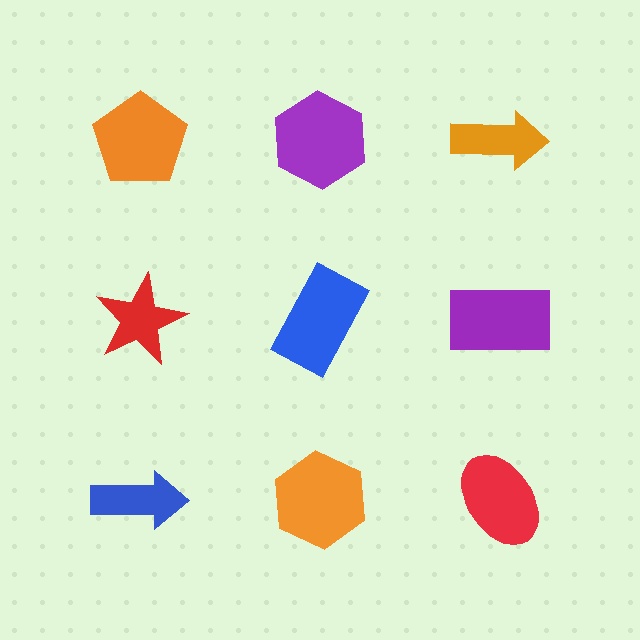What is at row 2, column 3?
A purple rectangle.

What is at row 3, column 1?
A blue arrow.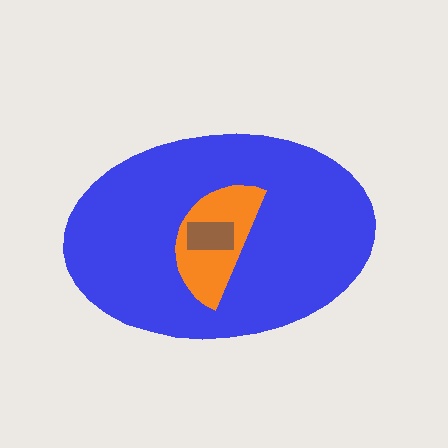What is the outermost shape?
The blue ellipse.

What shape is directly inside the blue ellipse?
The orange semicircle.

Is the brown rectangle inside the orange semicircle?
Yes.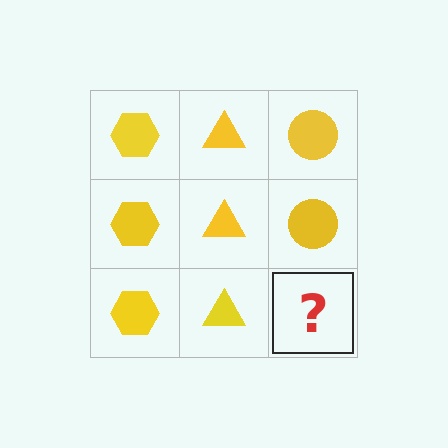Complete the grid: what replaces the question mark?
The question mark should be replaced with a yellow circle.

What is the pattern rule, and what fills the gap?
The rule is that each column has a consistent shape. The gap should be filled with a yellow circle.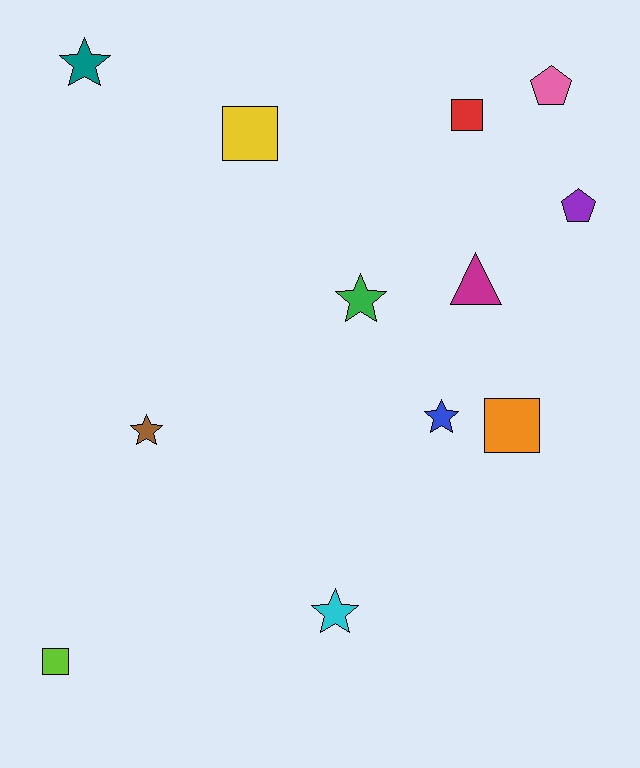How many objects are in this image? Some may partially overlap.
There are 12 objects.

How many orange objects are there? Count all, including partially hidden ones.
There is 1 orange object.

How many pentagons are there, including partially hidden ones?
There are 2 pentagons.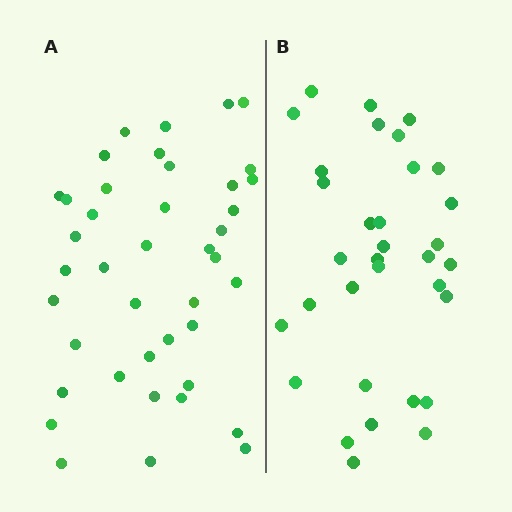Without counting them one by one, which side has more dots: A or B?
Region A (the left region) has more dots.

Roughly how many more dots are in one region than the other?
Region A has roughly 8 or so more dots than region B.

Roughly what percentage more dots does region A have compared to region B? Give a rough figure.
About 25% more.